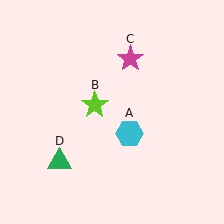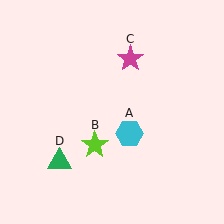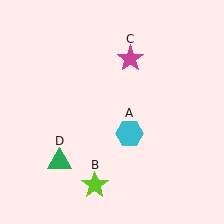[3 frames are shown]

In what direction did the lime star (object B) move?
The lime star (object B) moved down.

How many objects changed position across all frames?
1 object changed position: lime star (object B).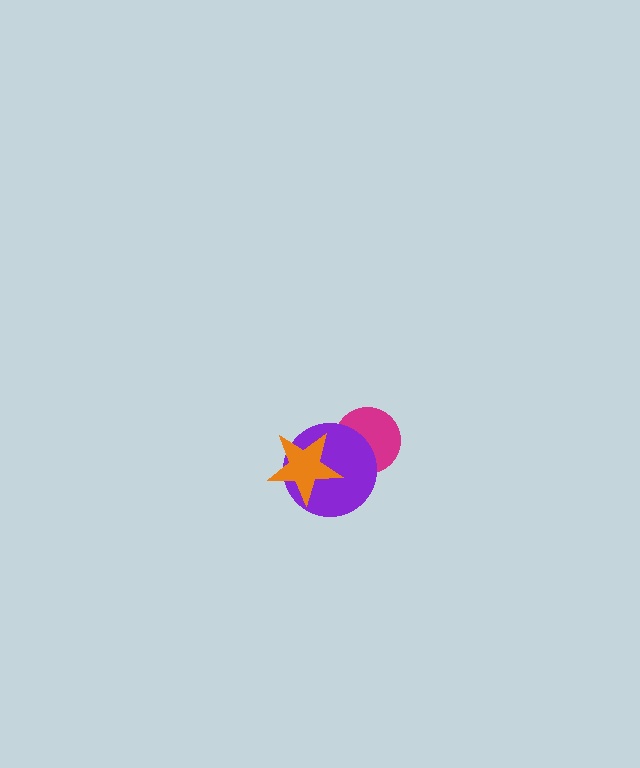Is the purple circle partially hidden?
Yes, it is partially covered by another shape.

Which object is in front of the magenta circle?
The purple circle is in front of the magenta circle.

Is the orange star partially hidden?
No, no other shape covers it.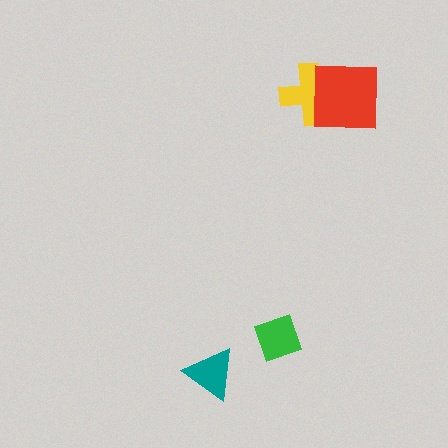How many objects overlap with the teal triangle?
0 objects overlap with the teal triangle.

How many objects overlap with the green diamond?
0 objects overlap with the green diamond.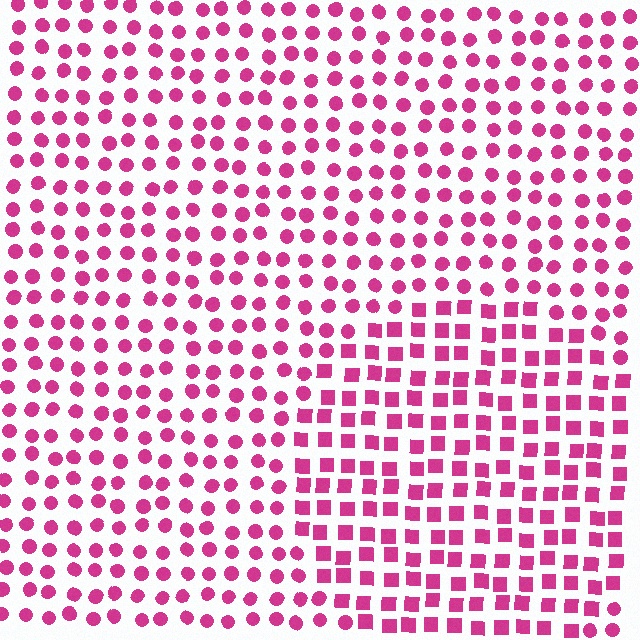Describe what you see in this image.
The image is filled with small magenta elements arranged in a uniform grid. A circle-shaped region contains squares, while the surrounding area contains circles. The boundary is defined purely by the change in element shape.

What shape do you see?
I see a circle.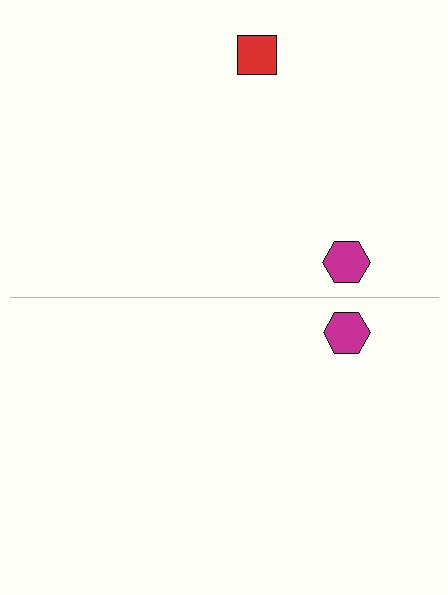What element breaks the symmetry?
A red square is missing from the bottom side.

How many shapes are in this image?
There are 3 shapes in this image.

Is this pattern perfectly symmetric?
No, the pattern is not perfectly symmetric. A red square is missing from the bottom side.